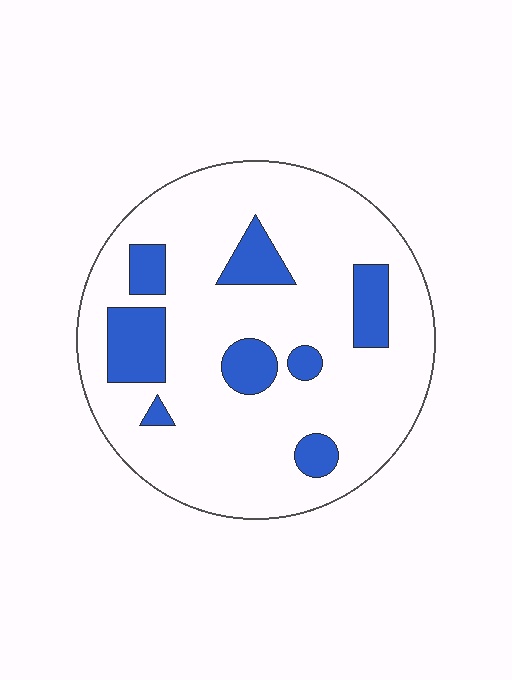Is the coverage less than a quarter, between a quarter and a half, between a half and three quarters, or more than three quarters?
Less than a quarter.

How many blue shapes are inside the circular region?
8.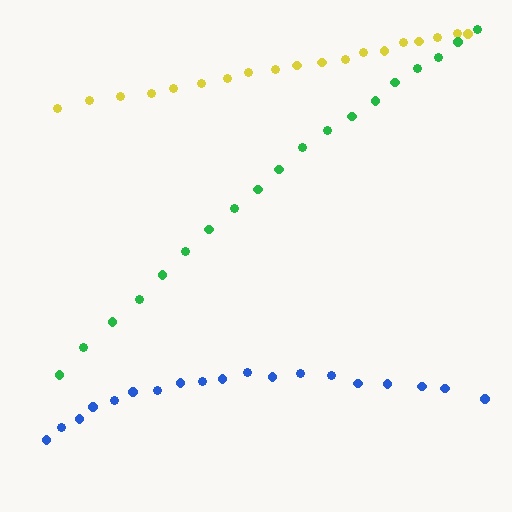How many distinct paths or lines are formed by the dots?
There are 3 distinct paths.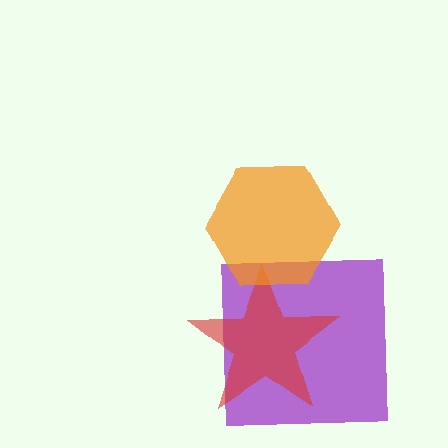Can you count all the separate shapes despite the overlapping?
Yes, there are 3 separate shapes.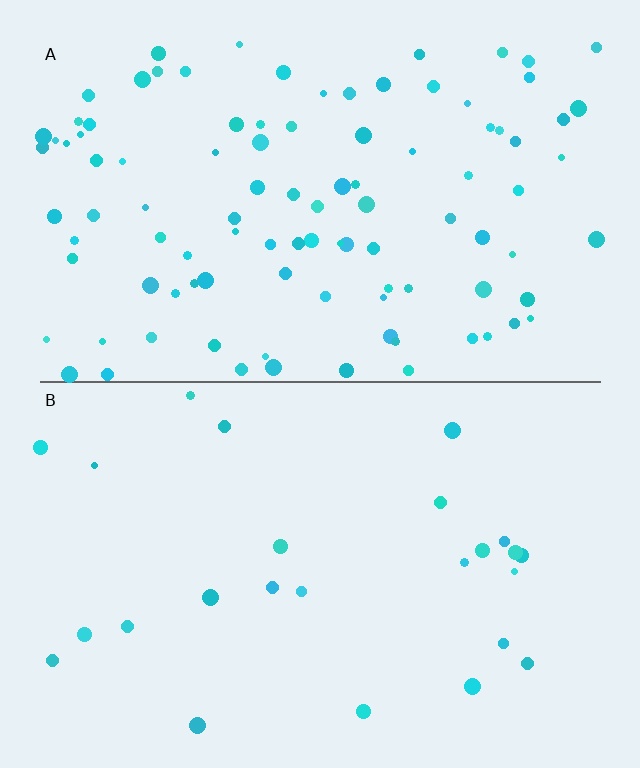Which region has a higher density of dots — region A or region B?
A (the top).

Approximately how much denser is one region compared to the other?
Approximately 4.0× — region A over region B.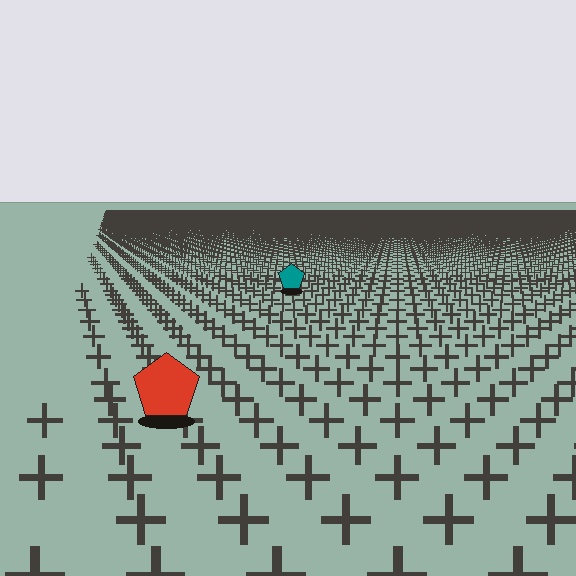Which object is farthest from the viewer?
The teal pentagon is farthest from the viewer. It appears smaller and the ground texture around it is denser.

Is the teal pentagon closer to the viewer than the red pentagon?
No. The red pentagon is closer — you can tell from the texture gradient: the ground texture is coarser near it.